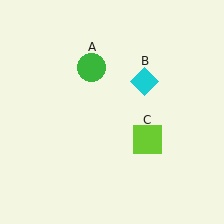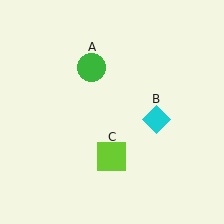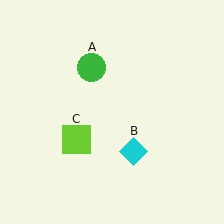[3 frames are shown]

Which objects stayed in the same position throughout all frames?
Green circle (object A) remained stationary.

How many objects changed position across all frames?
2 objects changed position: cyan diamond (object B), lime square (object C).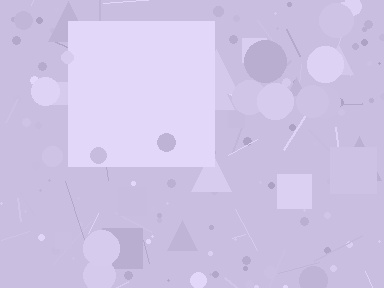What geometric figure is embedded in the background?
A square is embedded in the background.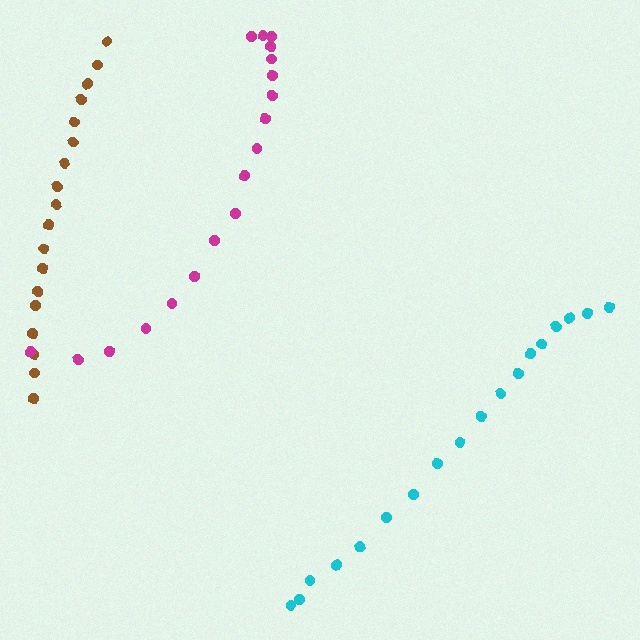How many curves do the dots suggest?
There are 3 distinct paths.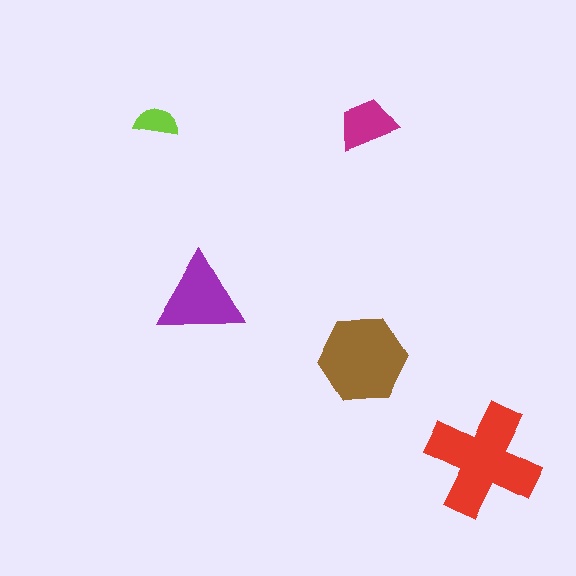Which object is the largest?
The red cross.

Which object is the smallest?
The lime semicircle.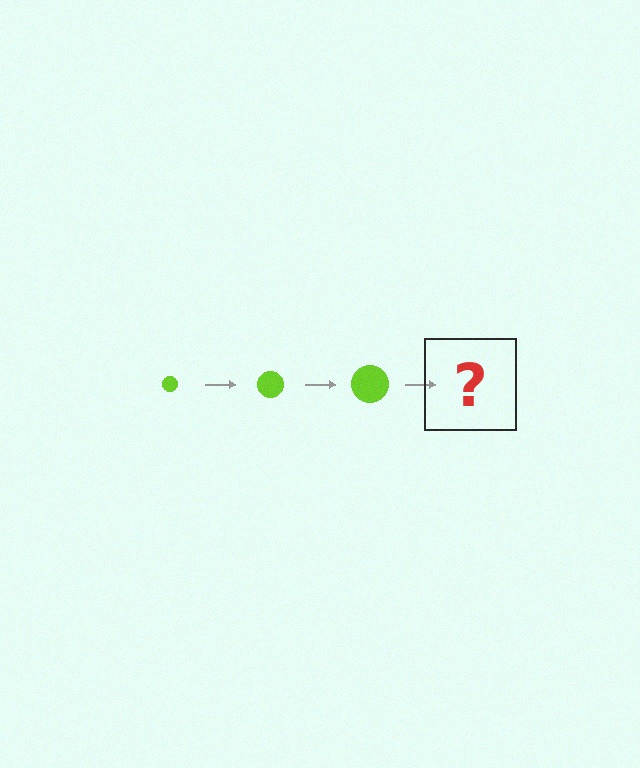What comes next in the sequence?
The next element should be a lime circle, larger than the previous one.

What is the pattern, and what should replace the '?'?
The pattern is that the circle gets progressively larger each step. The '?' should be a lime circle, larger than the previous one.